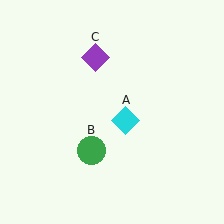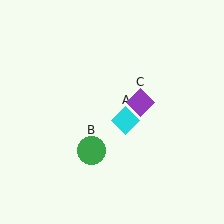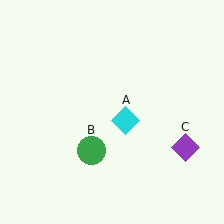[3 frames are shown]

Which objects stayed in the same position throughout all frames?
Cyan diamond (object A) and green circle (object B) remained stationary.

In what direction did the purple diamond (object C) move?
The purple diamond (object C) moved down and to the right.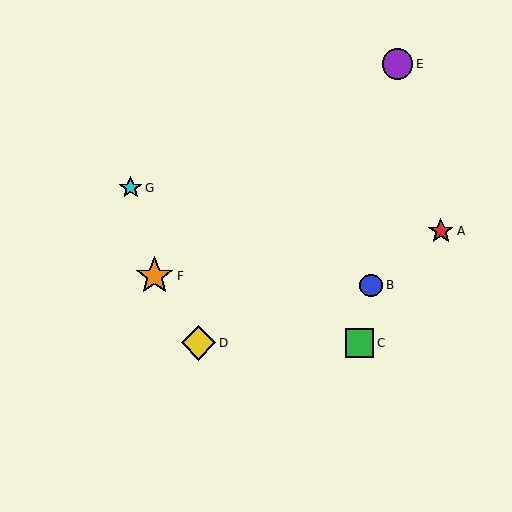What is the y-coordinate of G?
Object G is at y≈188.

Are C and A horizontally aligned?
No, C is at y≈343 and A is at y≈231.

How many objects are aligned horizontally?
2 objects (C, D) are aligned horizontally.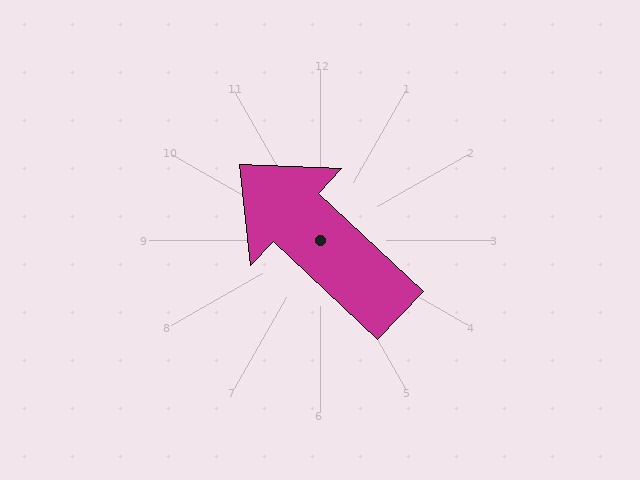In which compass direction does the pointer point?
Northwest.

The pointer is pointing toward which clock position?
Roughly 10 o'clock.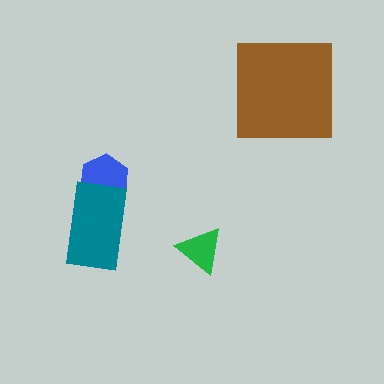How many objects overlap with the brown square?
0 objects overlap with the brown square.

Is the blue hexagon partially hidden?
Yes, it is partially covered by another shape.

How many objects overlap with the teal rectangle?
1 object overlaps with the teal rectangle.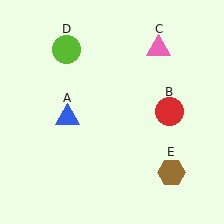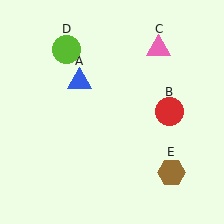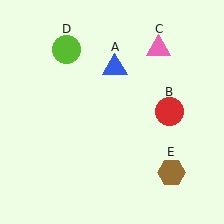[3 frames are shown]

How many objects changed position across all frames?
1 object changed position: blue triangle (object A).